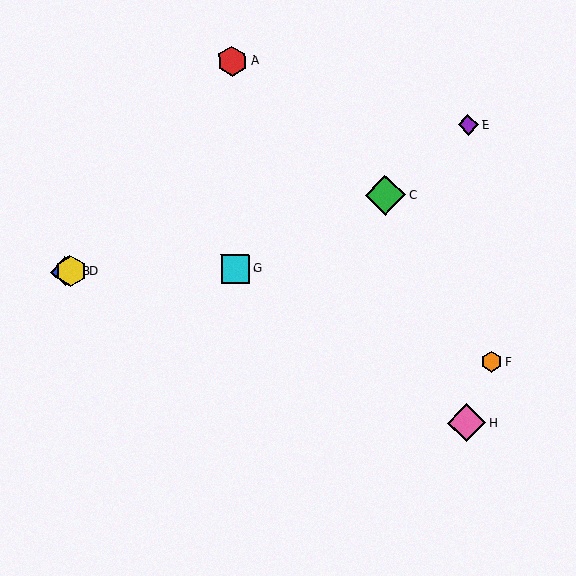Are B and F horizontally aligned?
No, B is at y≈271 and F is at y≈362.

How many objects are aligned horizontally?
3 objects (B, D, G) are aligned horizontally.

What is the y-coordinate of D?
Object D is at y≈271.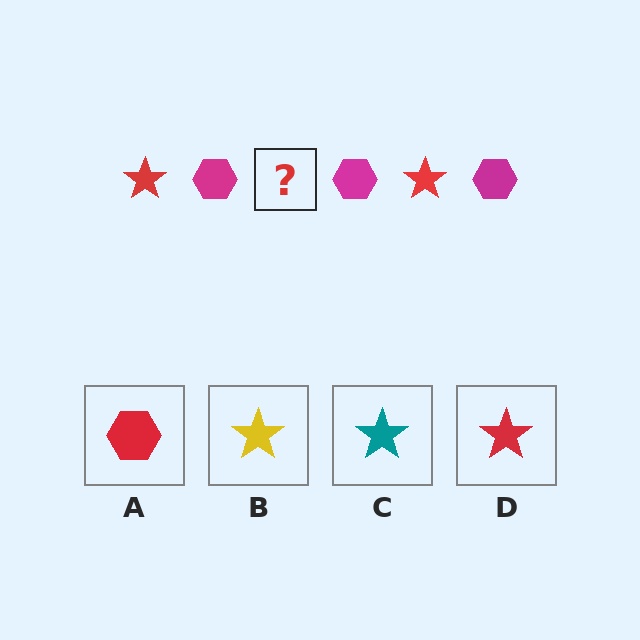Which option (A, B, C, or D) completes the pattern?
D.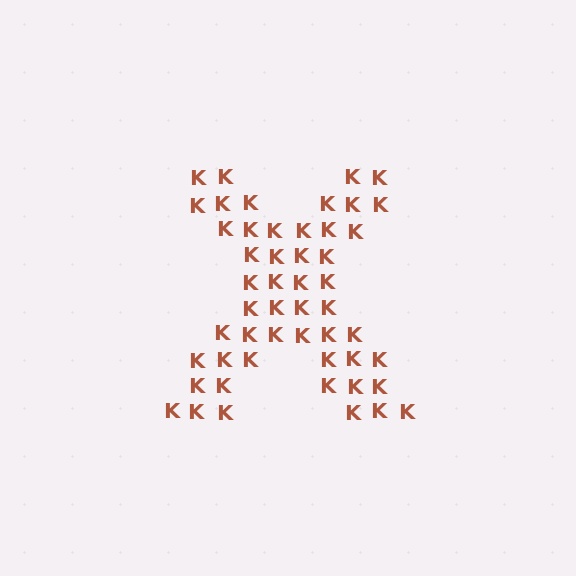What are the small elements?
The small elements are letter K's.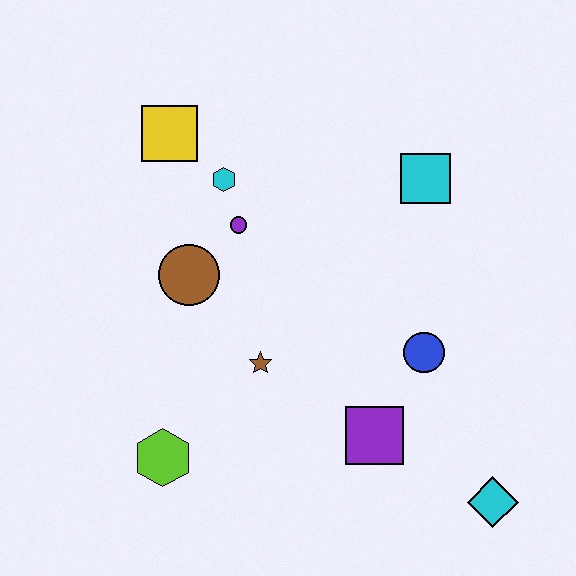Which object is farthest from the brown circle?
The cyan diamond is farthest from the brown circle.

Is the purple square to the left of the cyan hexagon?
No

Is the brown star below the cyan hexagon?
Yes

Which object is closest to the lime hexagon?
The brown star is closest to the lime hexagon.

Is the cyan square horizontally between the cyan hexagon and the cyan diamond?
Yes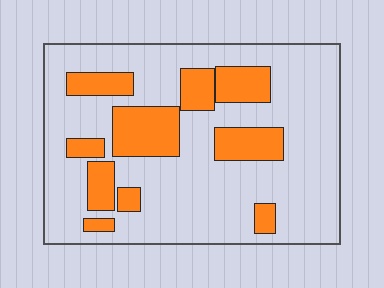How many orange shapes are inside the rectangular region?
10.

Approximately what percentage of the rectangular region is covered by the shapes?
Approximately 25%.